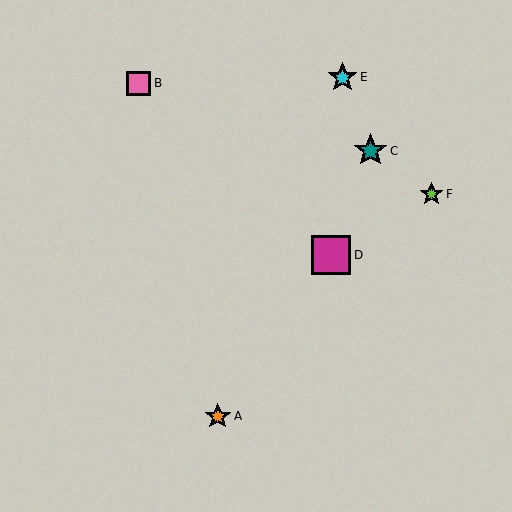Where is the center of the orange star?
The center of the orange star is at (218, 416).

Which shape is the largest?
The magenta square (labeled D) is the largest.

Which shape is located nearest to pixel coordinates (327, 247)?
The magenta square (labeled D) at (331, 255) is nearest to that location.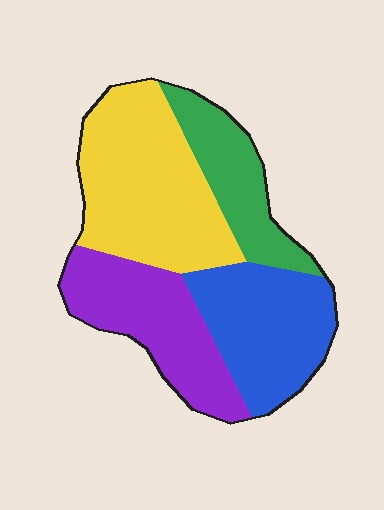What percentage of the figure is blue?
Blue takes up about one quarter (1/4) of the figure.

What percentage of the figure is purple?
Purple covers around 25% of the figure.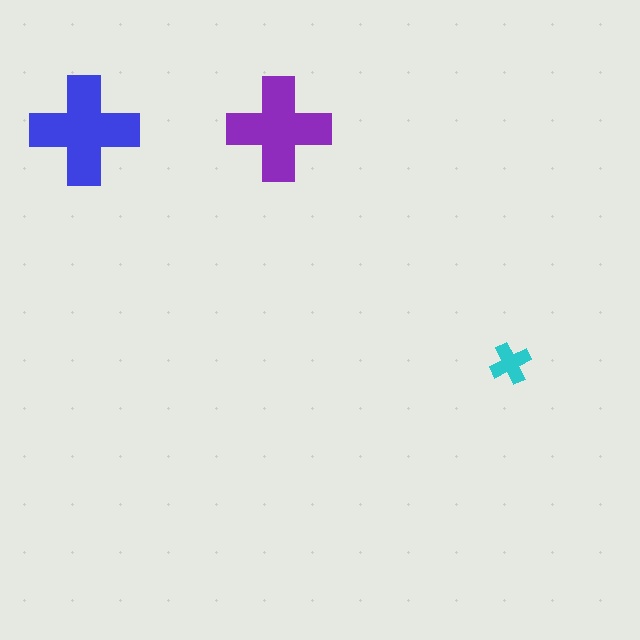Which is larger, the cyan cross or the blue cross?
The blue one.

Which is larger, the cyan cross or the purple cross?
The purple one.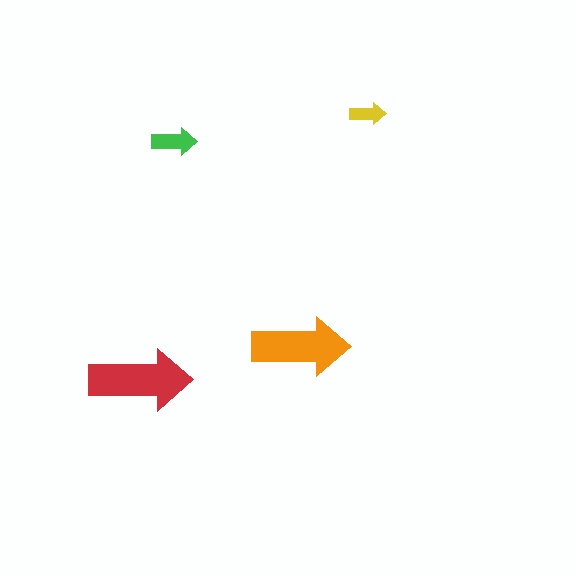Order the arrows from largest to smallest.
the red one, the orange one, the green one, the yellow one.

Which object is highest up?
The yellow arrow is topmost.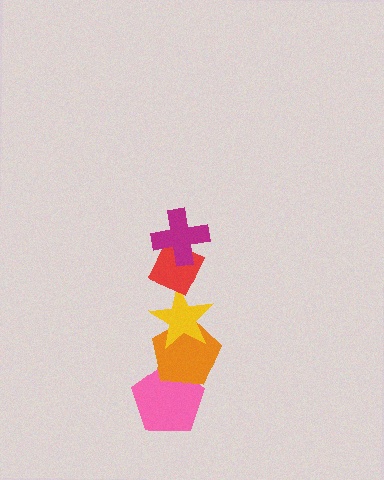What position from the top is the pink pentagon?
The pink pentagon is 5th from the top.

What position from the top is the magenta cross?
The magenta cross is 1st from the top.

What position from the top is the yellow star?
The yellow star is 3rd from the top.